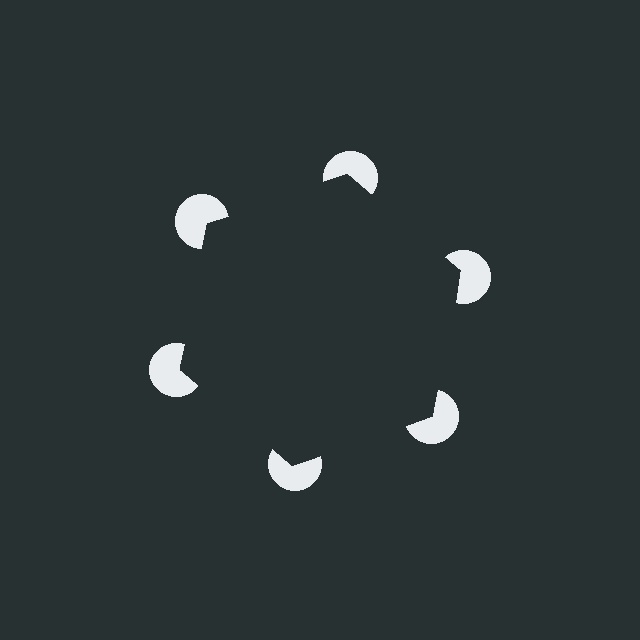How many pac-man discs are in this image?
There are 6 — one at each vertex of the illusory hexagon.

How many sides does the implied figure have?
6 sides.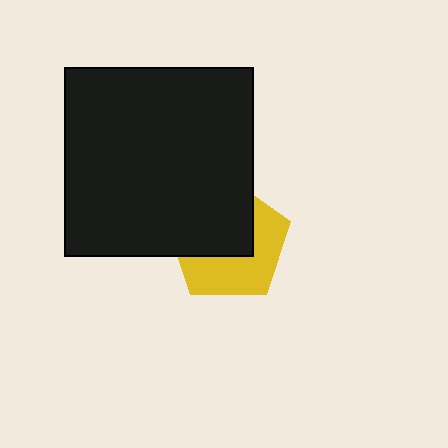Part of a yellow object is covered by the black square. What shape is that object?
It is a pentagon.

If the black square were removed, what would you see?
You would see the complete yellow pentagon.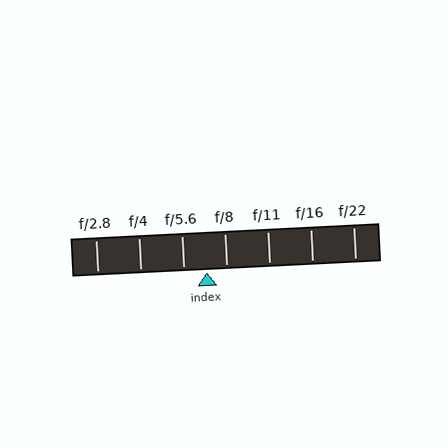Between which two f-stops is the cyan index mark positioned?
The index mark is between f/5.6 and f/8.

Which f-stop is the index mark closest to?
The index mark is closest to f/8.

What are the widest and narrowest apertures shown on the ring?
The widest aperture shown is f/2.8 and the narrowest is f/22.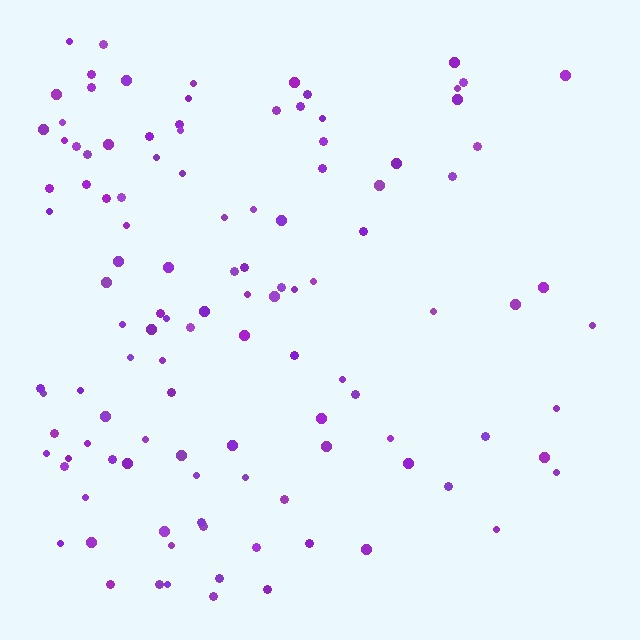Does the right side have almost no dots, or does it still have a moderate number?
Still a moderate number, just noticeably fewer than the left.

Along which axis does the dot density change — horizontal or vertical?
Horizontal.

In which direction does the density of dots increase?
From right to left, with the left side densest.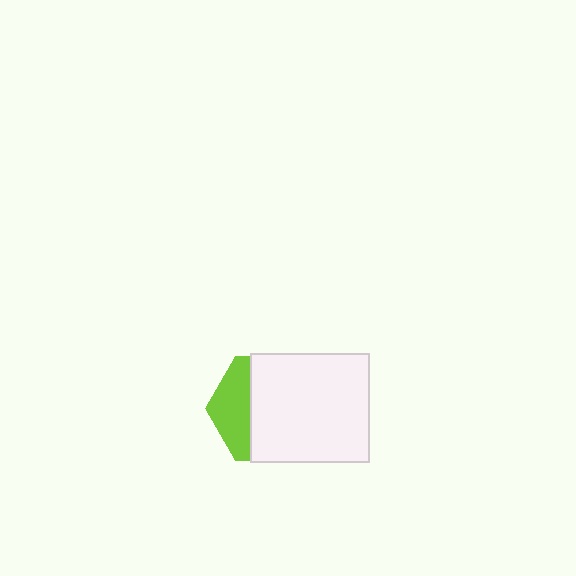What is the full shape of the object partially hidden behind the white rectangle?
The partially hidden object is a lime hexagon.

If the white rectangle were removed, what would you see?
You would see the complete lime hexagon.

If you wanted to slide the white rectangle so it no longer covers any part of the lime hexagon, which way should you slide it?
Slide it right — that is the most direct way to separate the two shapes.